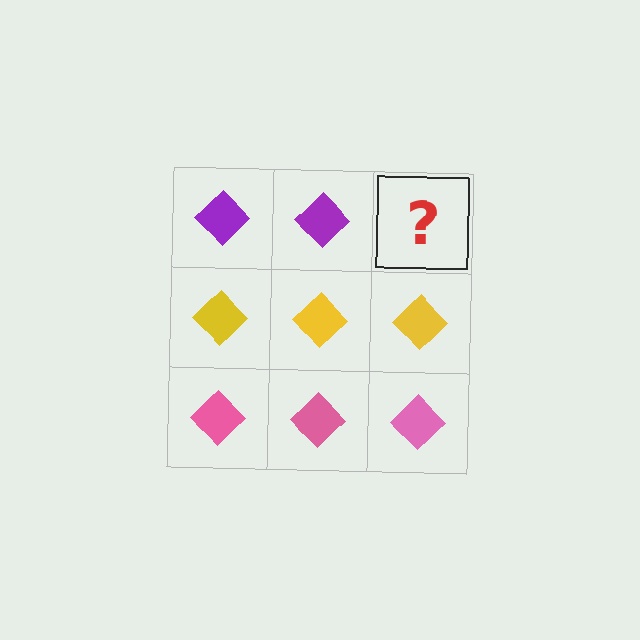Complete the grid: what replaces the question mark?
The question mark should be replaced with a purple diamond.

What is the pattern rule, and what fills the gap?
The rule is that each row has a consistent color. The gap should be filled with a purple diamond.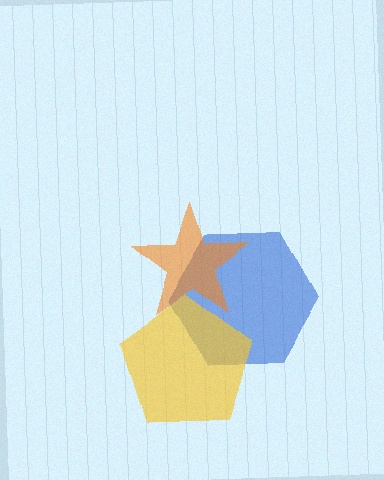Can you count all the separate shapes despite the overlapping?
Yes, there are 3 separate shapes.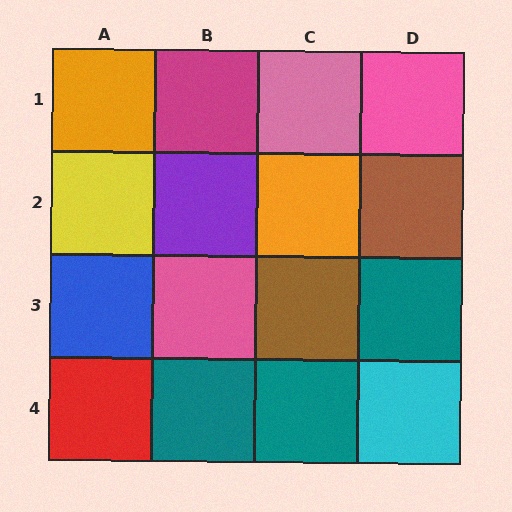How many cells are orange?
2 cells are orange.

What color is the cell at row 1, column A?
Orange.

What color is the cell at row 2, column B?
Purple.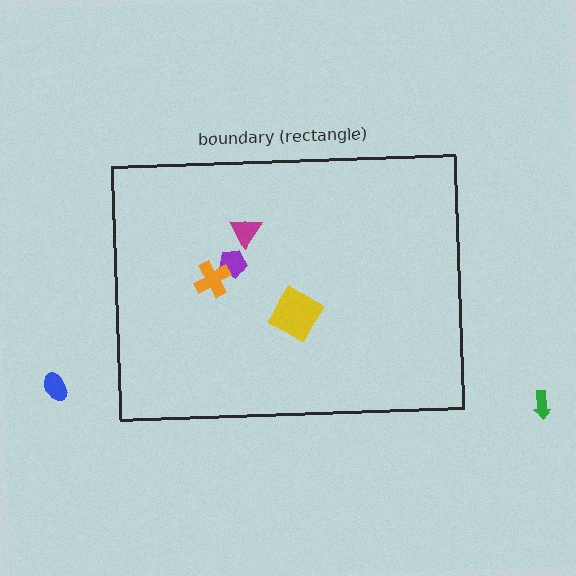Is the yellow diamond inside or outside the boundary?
Inside.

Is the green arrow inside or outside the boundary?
Outside.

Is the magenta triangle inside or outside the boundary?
Inside.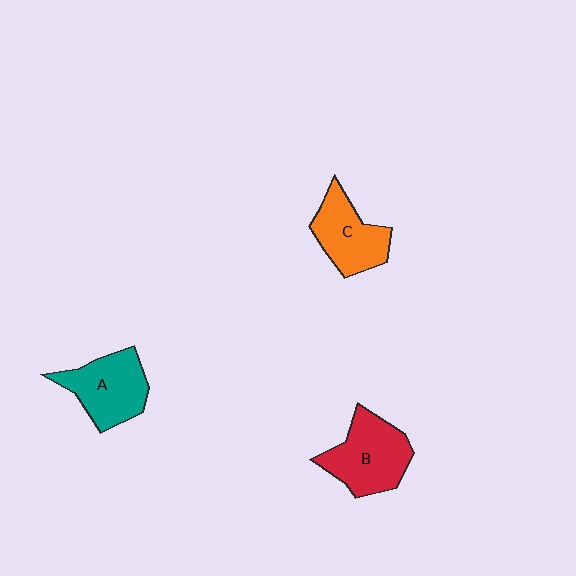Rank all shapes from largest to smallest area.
From largest to smallest: B (red), A (teal), C (orange).